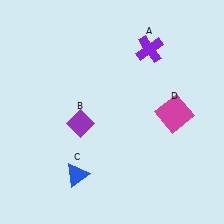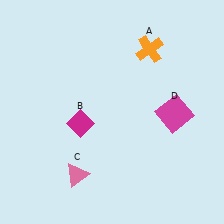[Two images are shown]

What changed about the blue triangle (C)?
In Image 1, C is blue. In Image 2, it changed to pink.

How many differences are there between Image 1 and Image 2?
There are 3 differences between the two images.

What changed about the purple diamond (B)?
In Image 1, B is purple. In Image 2, it changed to magenta.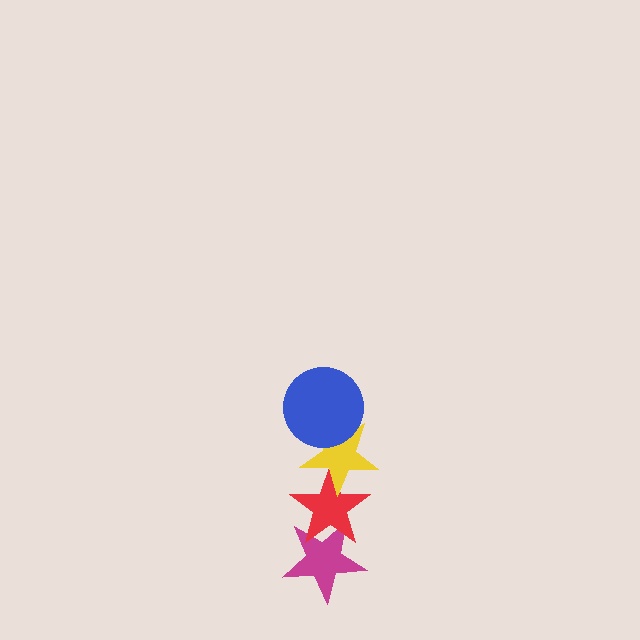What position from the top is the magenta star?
The magenta star is 4th from the top.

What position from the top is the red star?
The red star is 3rd from the top.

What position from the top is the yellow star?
The yellow star is 2nd from the top.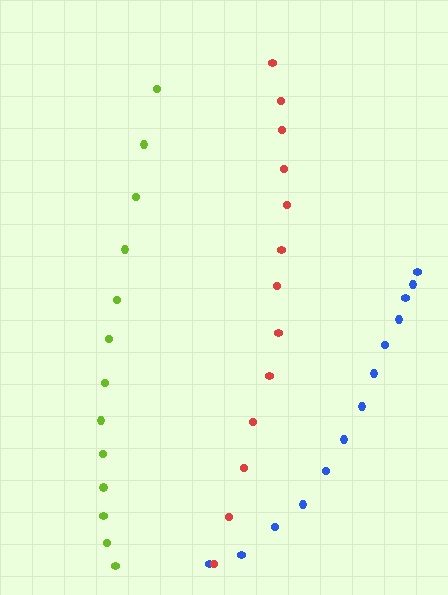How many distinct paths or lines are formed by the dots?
There are 3 distinct paths.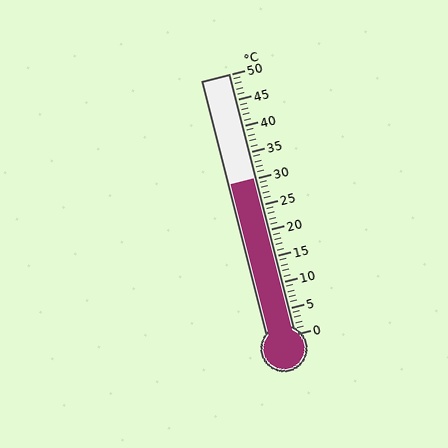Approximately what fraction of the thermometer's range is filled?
The thermometer is filled to approximately 60% of its range.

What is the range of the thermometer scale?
The thermometer scale ranges from 0°C to 50°C.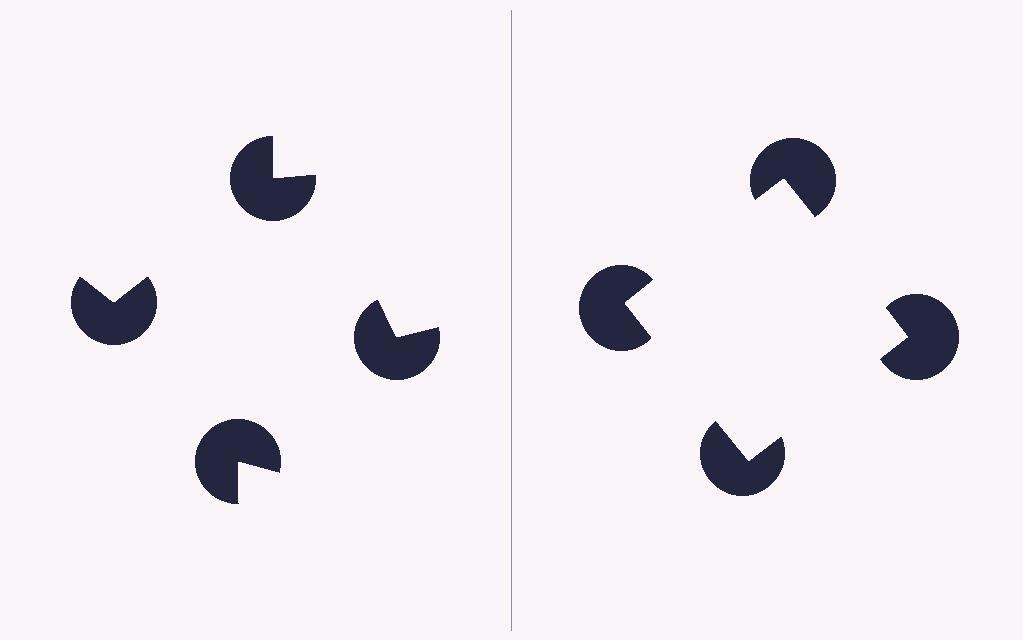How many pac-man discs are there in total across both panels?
8 — 4 on each side.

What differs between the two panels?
The pac-man discs are positioned identically on both sides; only the wedge orientations differ. On the right they align to a square; on the left they are misaligned.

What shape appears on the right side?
An illusory square.